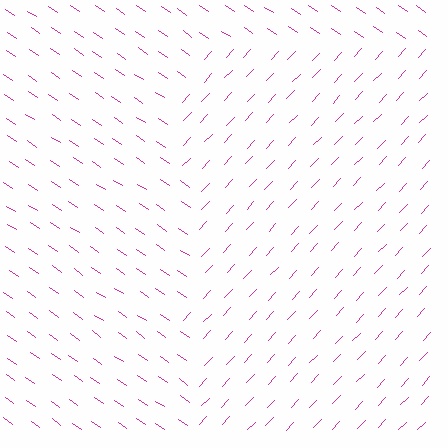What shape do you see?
I see a rectangle.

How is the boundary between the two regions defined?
The boundary is defined purely by a change in line orientation (approximately 82 degrees difference). All lines are the same color and thickness.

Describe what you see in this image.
The image is filled with small magenta line segments. A rectangle region in the image has lines oriented differently from the surrounding lines, creating a visible texture boundary.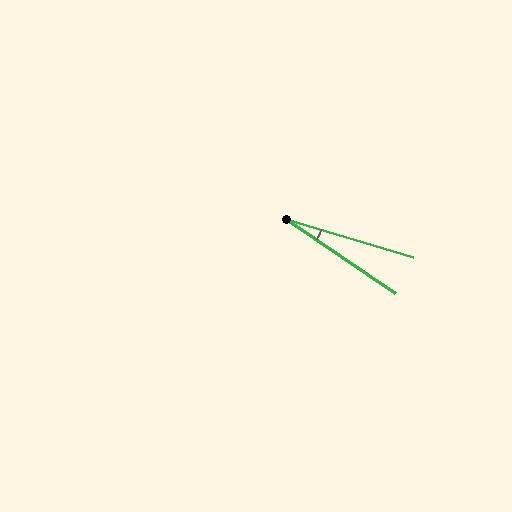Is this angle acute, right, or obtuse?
It is acute.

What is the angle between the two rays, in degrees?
Approximately 18 degrees.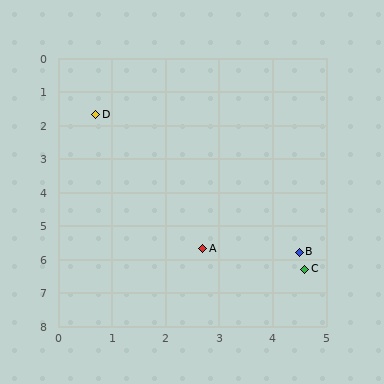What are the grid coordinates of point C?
Point C is at approximately (4.6, 6.3).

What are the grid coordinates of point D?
Point D is at approximately (0.7, 1.7).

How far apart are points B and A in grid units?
Points B and A are about 1.8 grid units apart.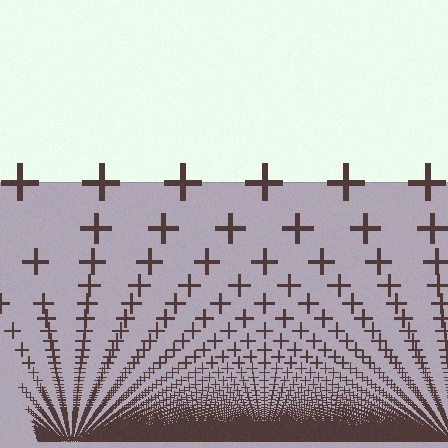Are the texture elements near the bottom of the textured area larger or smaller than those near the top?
Smaller. The gradient is inverted — elements near the bottom are smaller and denser.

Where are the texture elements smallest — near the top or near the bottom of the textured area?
Near the bottom.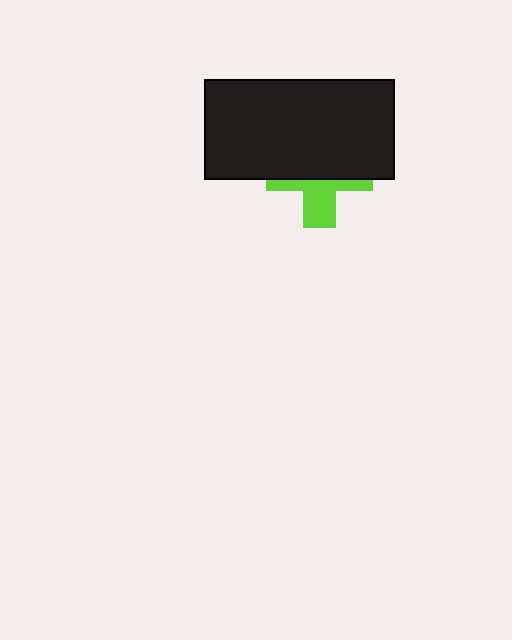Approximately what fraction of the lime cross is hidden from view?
Roughly 59% of the lime cross is hidden behind the black rectangle.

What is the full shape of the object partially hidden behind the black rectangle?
The partially hidden object is a lime cross.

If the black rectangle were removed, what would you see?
You would see the complete lime cross.